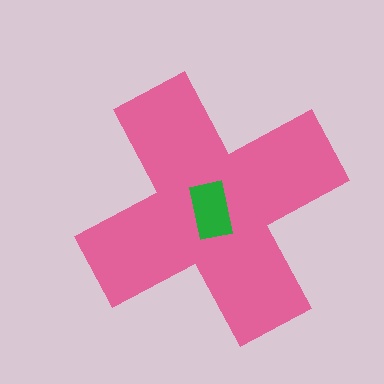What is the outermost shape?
The pink cross.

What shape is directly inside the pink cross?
The green rectangle.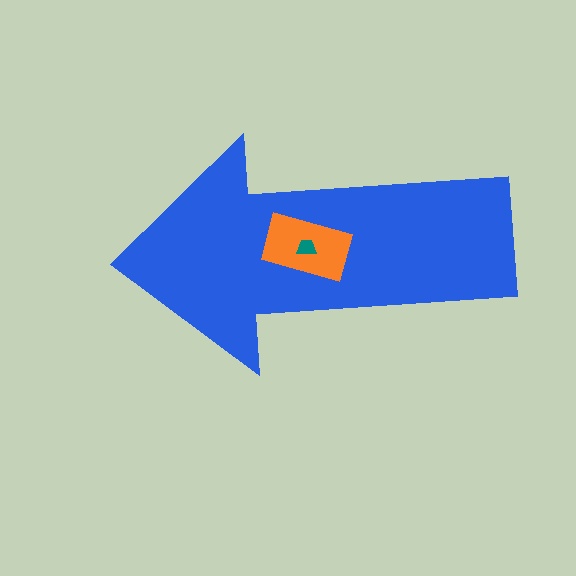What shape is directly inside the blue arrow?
The orange rectangle.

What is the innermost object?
The teal trapezoid.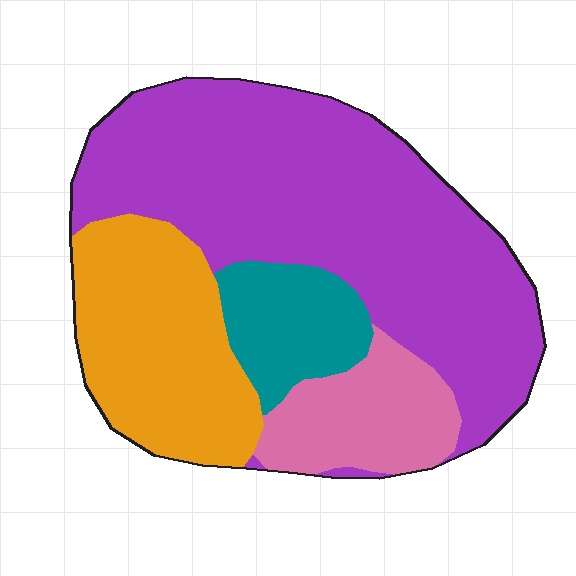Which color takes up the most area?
Purple, at roughly 55%.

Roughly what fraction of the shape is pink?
Pink covers 13% of the shape.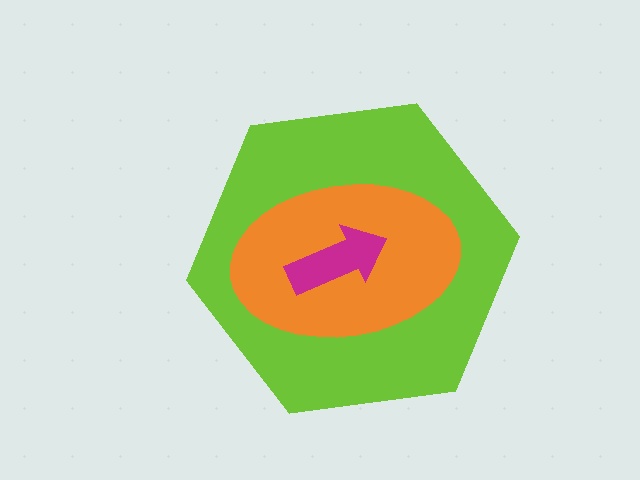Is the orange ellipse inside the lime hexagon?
Yes.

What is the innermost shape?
The magenta arrow.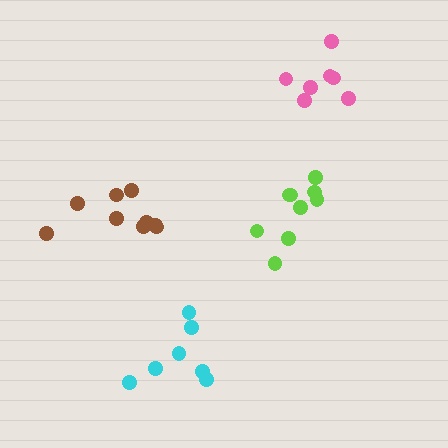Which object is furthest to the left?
The brown cluster is leftmost.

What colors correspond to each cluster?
The clusters are colored: cyan, brown, lime, pink.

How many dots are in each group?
Group 1: 7 dots, Group 2: 9 dots, Group 3: 9 dots, Group 4: 7 dots (32 total).